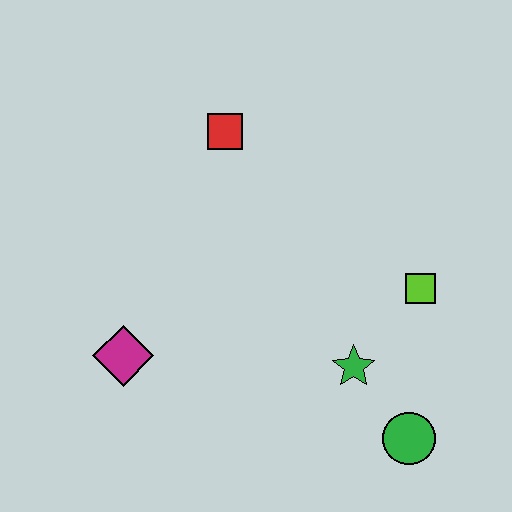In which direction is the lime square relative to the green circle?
The lime square is above the green circle.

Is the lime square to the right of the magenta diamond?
Yes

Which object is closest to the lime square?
The green star is closest to the lime square.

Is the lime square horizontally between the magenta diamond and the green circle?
No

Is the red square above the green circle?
Yes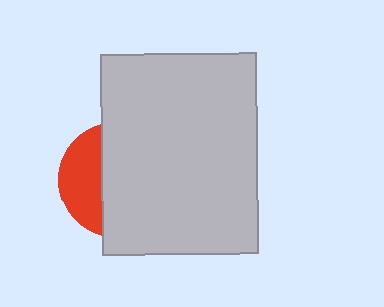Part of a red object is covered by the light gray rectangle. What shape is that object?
It is a circle.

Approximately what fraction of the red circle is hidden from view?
Roughly 66% of the red circle is hidden behind the light gray rectangle.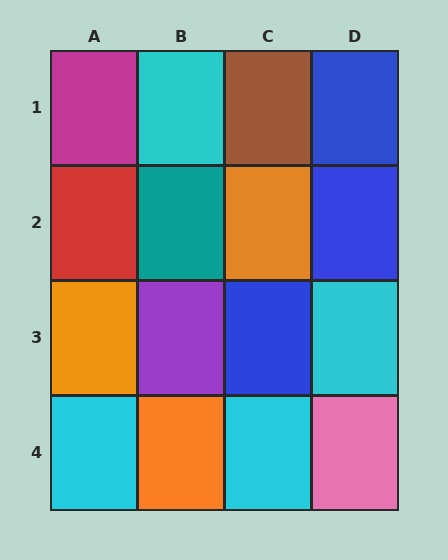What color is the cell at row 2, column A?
Red.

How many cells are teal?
1 cell is teal.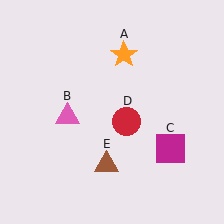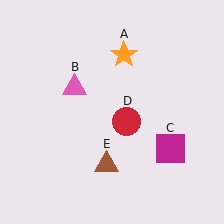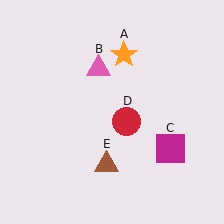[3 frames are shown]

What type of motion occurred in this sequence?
The pink triangle (object B) rotated clockwise around the center of the scene.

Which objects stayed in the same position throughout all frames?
Orange star (object A) and magenta square (object C) and red circle (object D) and brown triangle (object E) remained stationary.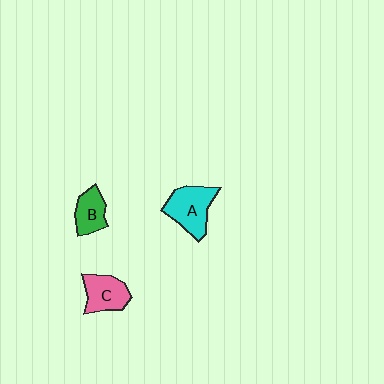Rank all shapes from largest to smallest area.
From largest to smallest: A (cyan), C (pink), B (green).